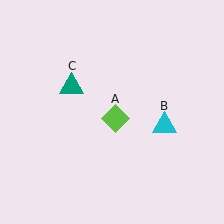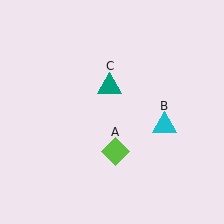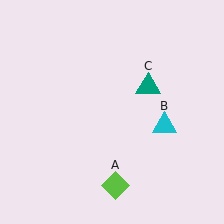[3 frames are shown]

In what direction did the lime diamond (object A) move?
The lime diamond (object A) moved down.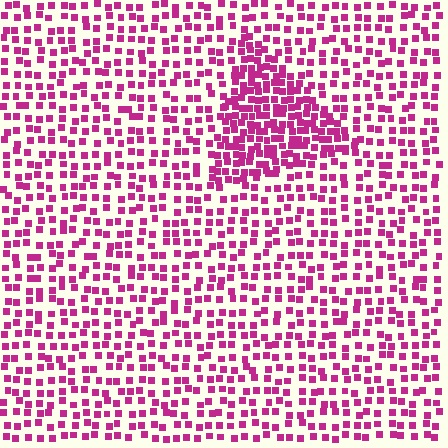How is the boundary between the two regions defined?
The boundary is defined by a change in element density (approximately 2.0x ratio). All elements are the same color, size, and shape.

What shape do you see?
I see a triangle.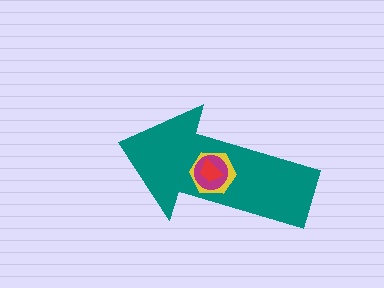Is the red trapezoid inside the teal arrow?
Yes.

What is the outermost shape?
The teal arrow.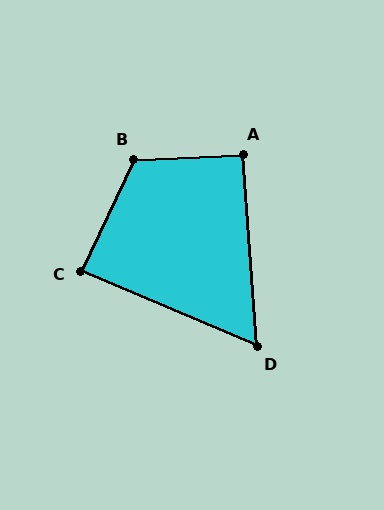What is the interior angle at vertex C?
Approximately 88 degrees (approximately right).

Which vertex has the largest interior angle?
B, at approximately 117 degrees.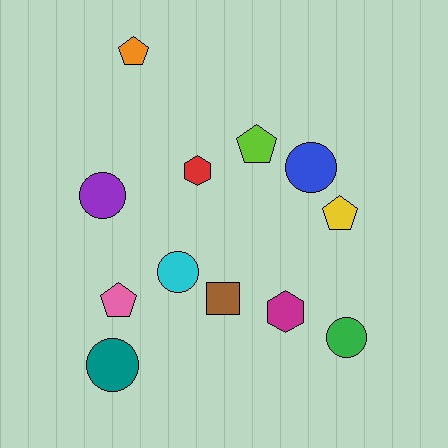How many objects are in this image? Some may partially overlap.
There are 12 objects.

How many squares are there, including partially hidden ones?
There is 1 square.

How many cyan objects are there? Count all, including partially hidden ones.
There is 1 cyan object.